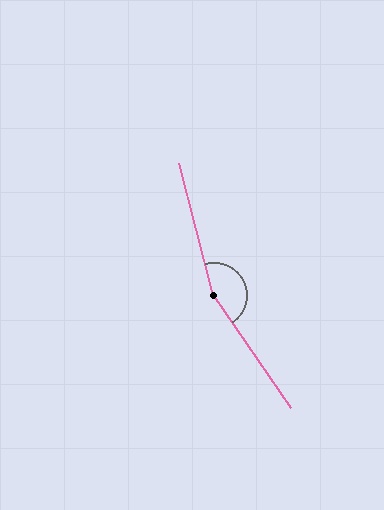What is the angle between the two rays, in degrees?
Approximately 160 degrees.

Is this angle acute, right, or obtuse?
It is obtuse.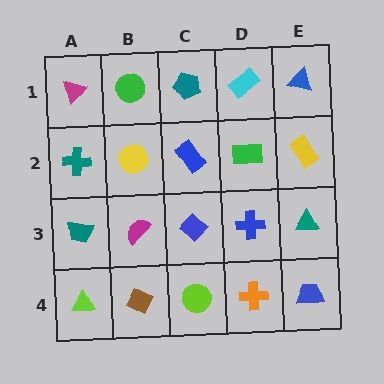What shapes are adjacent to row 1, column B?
A yellow circle (row 2, column B), a magenta triangle (row 1, column A), a teal pentagon (row 1, column C).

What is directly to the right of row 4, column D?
A blue trapezoid.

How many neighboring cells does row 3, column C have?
4.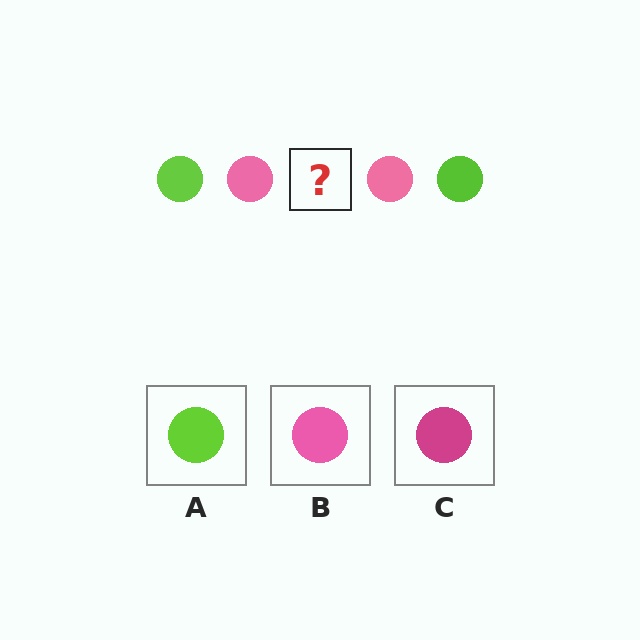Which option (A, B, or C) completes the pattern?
A.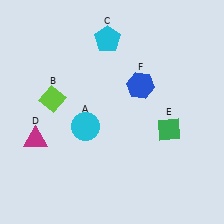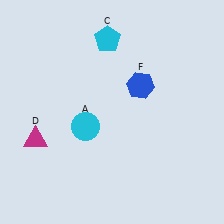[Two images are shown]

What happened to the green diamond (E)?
The green diamond (E) was removed in Image 2. It was in the bottom-right area of Image 1.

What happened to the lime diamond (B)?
The lime diamond (B) was removed in Image 2. It was in the top-left area of Image 1.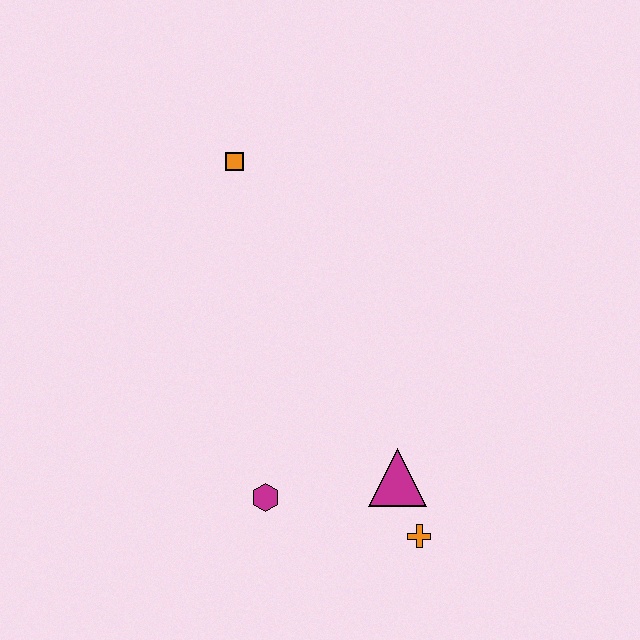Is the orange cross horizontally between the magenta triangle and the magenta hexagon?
No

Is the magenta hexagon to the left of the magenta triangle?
Yes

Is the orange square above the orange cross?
Yes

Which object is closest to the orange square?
The magenta hexagon is closest to the orange square.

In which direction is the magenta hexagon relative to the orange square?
The magenta hexagon is below the orange square.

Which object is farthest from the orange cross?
The orange square is farthest from the orange cross.